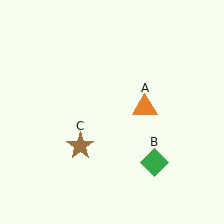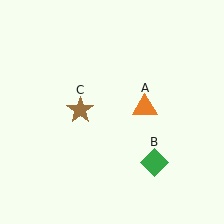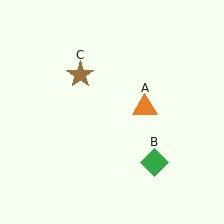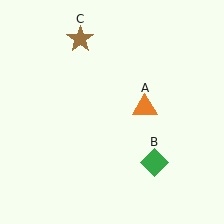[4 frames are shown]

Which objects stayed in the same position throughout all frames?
Orange triangle (object A) and green diamond (object B) remained stationary.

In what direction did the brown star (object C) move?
The brown star (object C) moved up.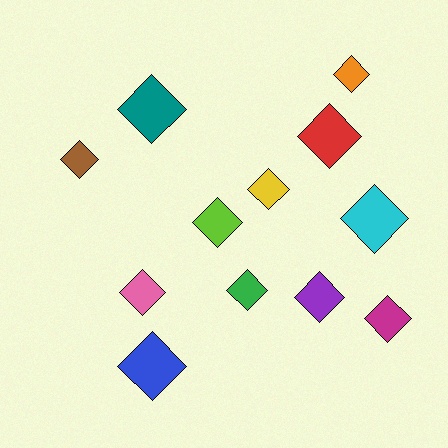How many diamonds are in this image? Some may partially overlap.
There are 12 diamonds.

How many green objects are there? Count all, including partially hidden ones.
There is 1 green object.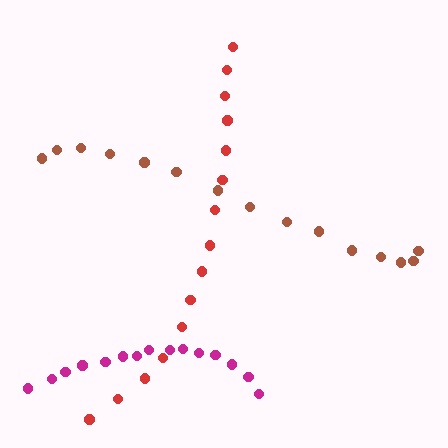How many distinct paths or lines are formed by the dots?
There are 3 distinct paths.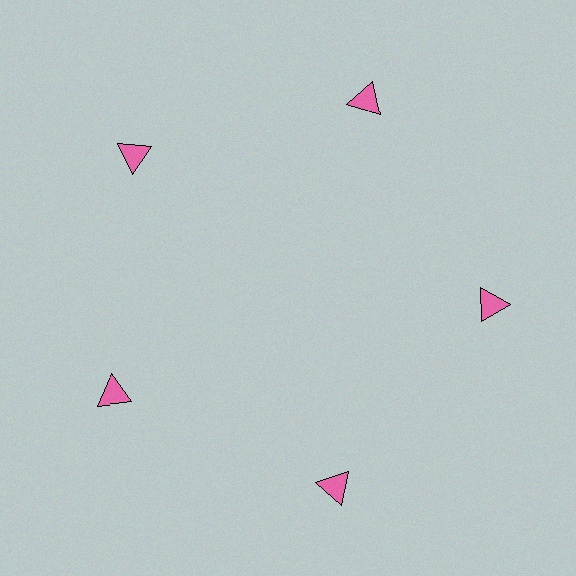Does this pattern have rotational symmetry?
Yes, this pattern has 5-fold rotational symmetry. It looks the same after rotating 72 degrees around the center.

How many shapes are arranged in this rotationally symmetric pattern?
There are 5 shapes, arranged in 5 groups of 1.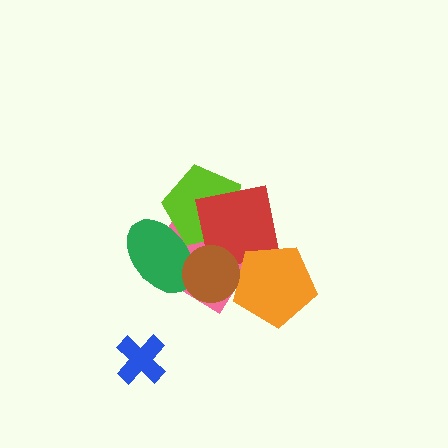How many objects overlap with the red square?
4 objects overlap with the red square.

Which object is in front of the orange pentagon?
The brown circle is in front of the orange pentagon.